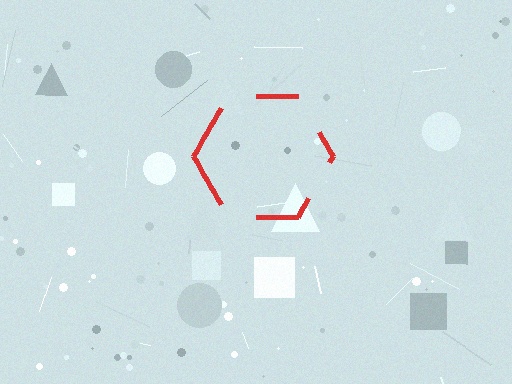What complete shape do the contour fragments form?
The contour fragments form a hexagon.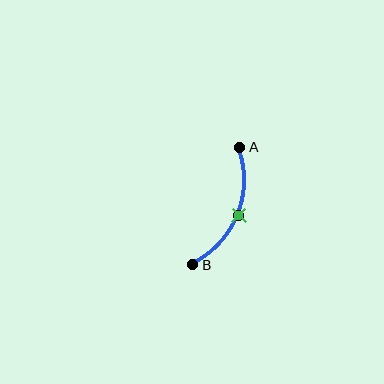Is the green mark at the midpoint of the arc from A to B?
Yes. The green mark lies on the arc at equal arc-length from both A and B — it is the arc midpoint.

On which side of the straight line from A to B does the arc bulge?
The arc bulges to the right of the straight line connecting A and B.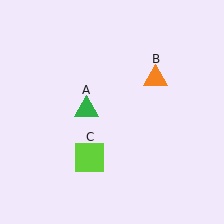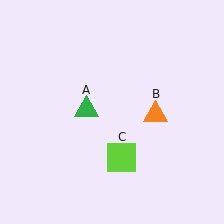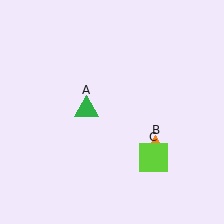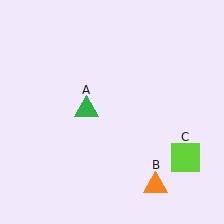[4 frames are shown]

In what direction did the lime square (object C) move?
The lime square (object C) moved right.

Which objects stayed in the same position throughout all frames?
Green triangle (object A) remained stationary.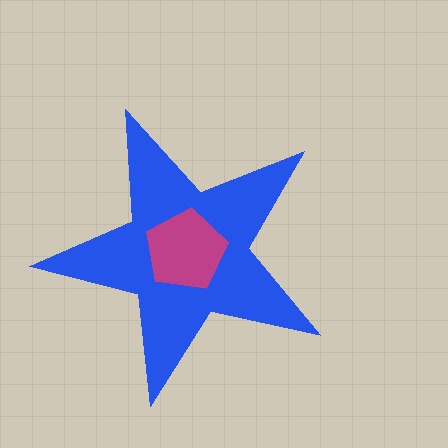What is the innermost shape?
The magenta pentagon.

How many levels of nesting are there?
2.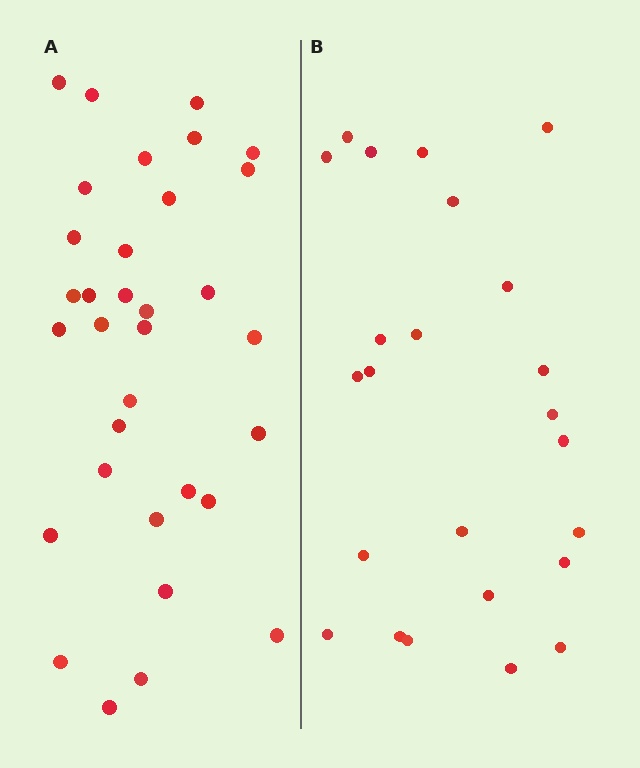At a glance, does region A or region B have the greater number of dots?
Region A (the left region) has more dots.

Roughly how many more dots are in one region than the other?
Region A has roughly 8 or so more dots than region B.